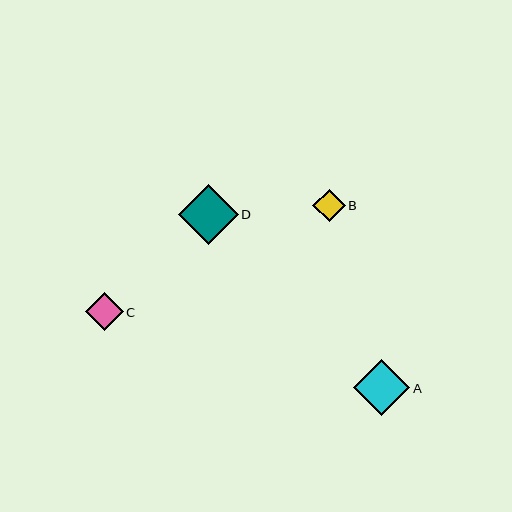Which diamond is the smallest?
Diamond B is the smallest with a size of approximately 32 pixels.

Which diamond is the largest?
Diamond D is the largest with a size of approximately 60 pixels.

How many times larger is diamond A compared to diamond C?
Diamond A is approximately 1.5 times the size of diamond C.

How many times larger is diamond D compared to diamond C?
Diamond D is approximately 1.6 times the size of diamond C.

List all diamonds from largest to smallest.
From largest to smallest: D, A, C, B.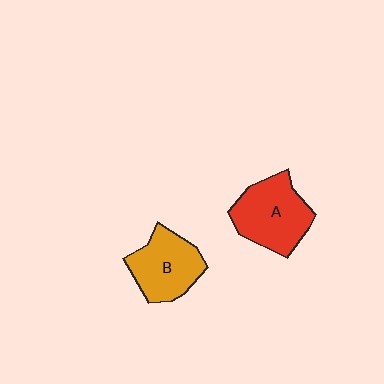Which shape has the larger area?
Shape A (red).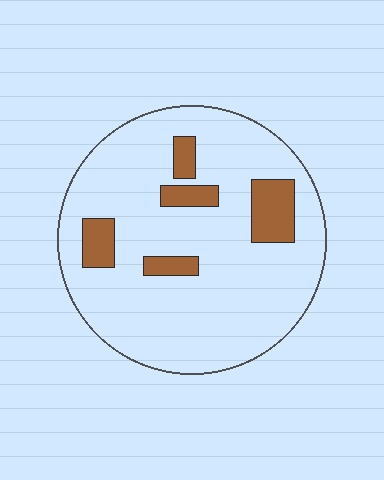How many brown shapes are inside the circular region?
5.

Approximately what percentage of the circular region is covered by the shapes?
Approximately 15%.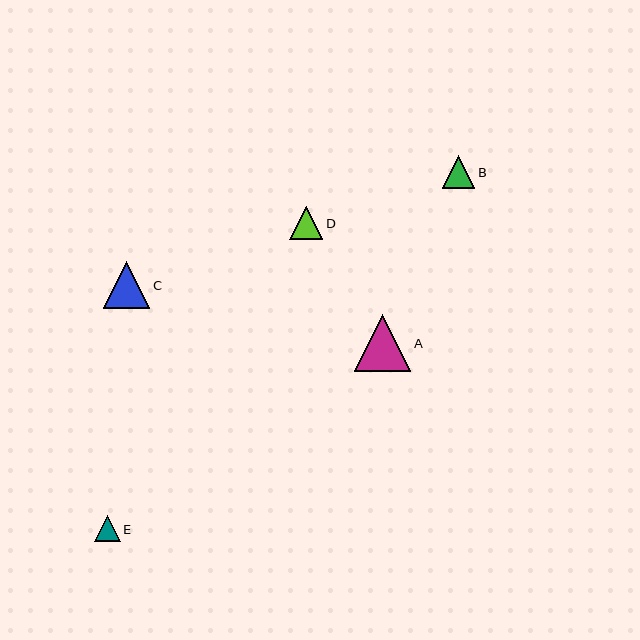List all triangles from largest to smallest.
From largest to smallest: A, C, B, D, E.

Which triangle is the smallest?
Triangle E is the smallest with a size of approximately 26 pixels.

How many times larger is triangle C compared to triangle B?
Triangle C is approximately 1.4 times the size of triangle B.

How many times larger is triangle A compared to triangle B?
Triangle A is approximately 1.7 times the size of triangle B.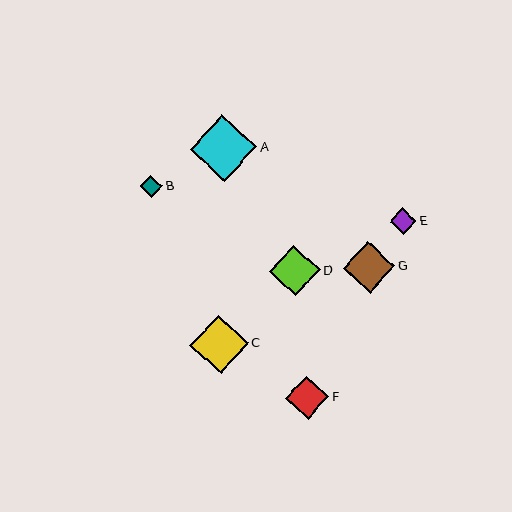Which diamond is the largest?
Diamond A is the largest with a size of approximately 67 pixels.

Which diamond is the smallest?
Diamond B is the smallest with a size of approximately 22 pixels.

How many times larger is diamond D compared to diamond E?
Diamond D is approximately 1.9 times the size of diamond E.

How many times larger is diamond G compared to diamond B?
Diamond G is approximately 2.4 times the size of diamond B.